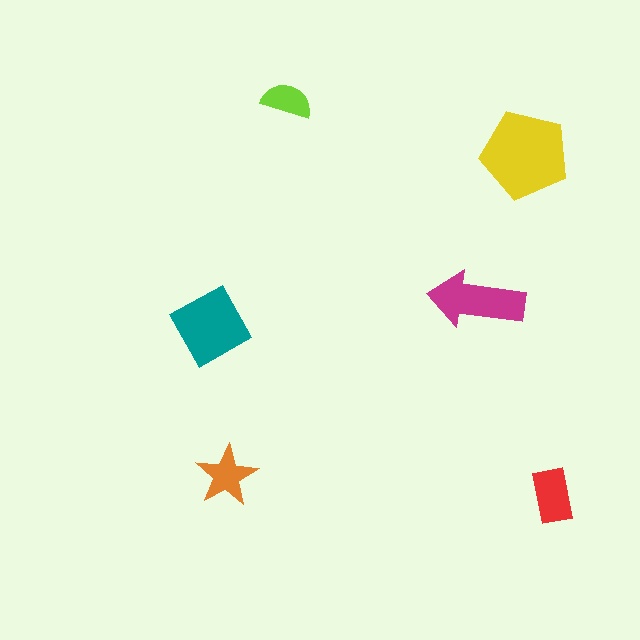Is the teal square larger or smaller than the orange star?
Larger.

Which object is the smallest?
The lime semicircle.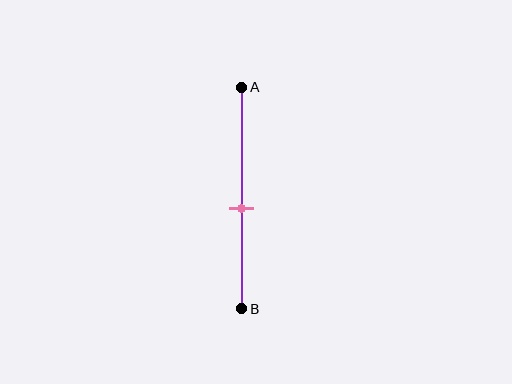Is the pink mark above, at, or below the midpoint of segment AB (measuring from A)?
The pink mark is below the midpoint of segment AB.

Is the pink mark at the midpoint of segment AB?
No, the mark is at about 55% from A, not at the 50% midpoint.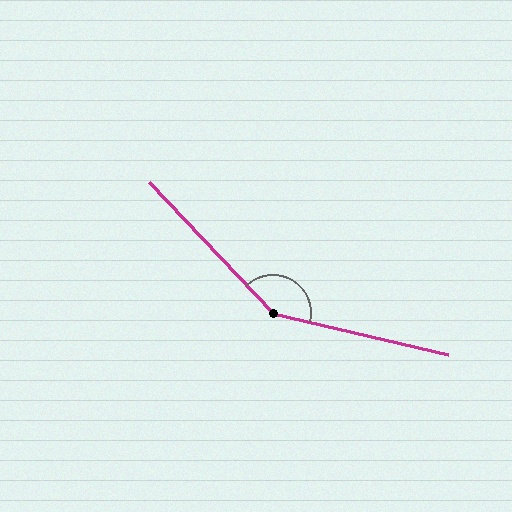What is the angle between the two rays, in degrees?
Approximately 147 degrees.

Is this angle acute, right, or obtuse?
It is obtuse.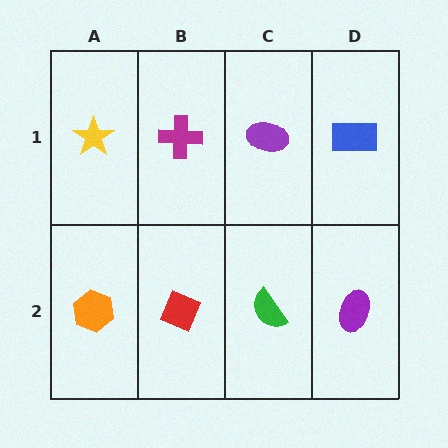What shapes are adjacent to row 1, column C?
A green semicircle (row 2, column C), a magenta cross (row 1, column B), a blue rectangle (row 1, column D).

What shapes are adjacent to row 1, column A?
An orange hexagon (row 2, column A), a magenta cross (row 1, column B).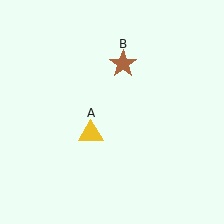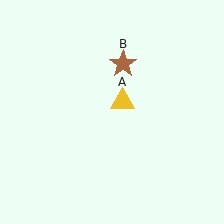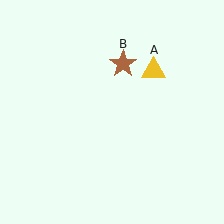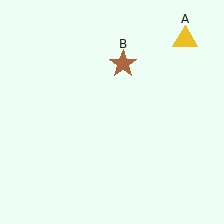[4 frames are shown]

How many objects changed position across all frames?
1 object changed position: yellow triangle (object A).